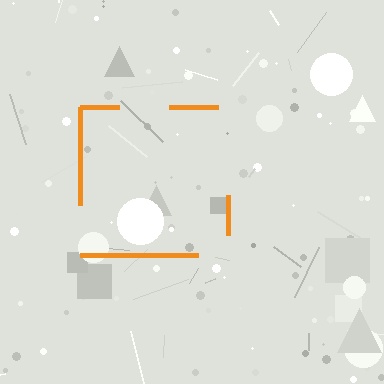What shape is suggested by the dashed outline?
The dashed outline suggests a square.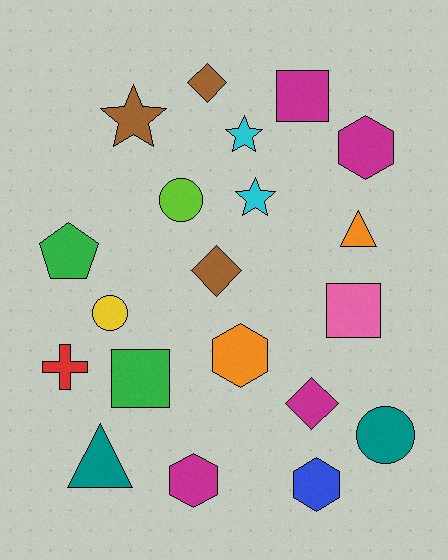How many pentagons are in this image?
There is 1 pentagon.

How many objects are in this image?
There are 20 objects.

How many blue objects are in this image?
There is 1 blue object.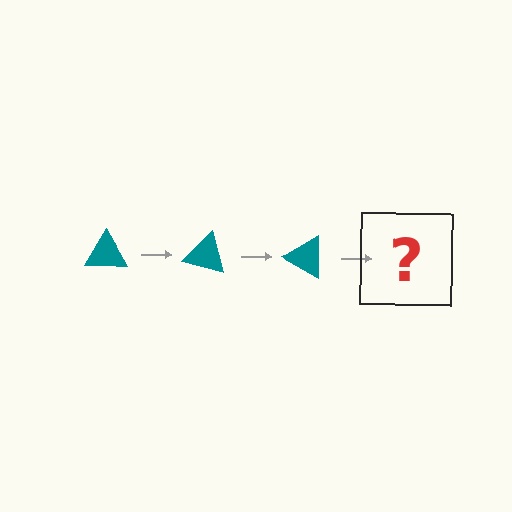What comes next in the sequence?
The next element should be a teal triangle rotated 45 degrees.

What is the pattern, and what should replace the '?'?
The pattern is that the triangle rotates 15 degrees each step. The '?' should be a teal triangle rotated 45 degrees.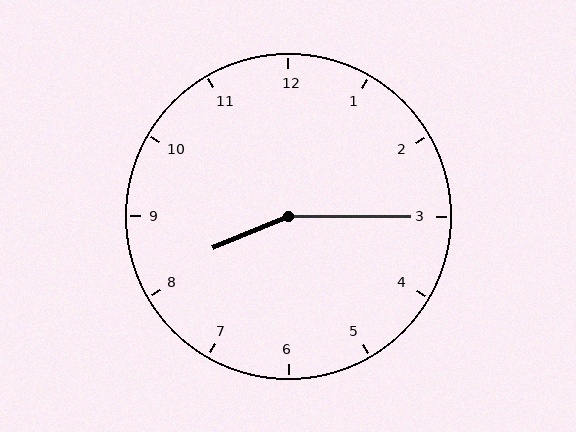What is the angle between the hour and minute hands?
Approximately 158 degrees.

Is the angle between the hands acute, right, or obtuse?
It is obtuse.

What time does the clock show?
8:15.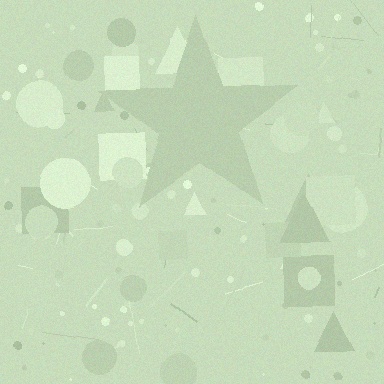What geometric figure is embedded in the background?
A star is embedded in the background.